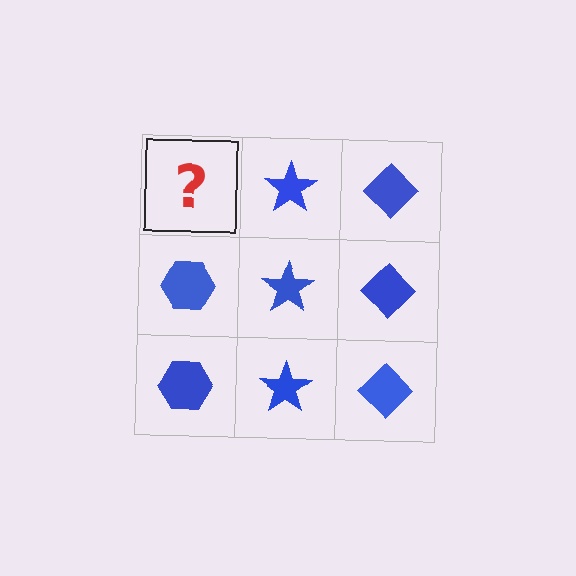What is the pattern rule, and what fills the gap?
The rule is that each column has a consistent shape. The gap should be filled with a blue hexagon.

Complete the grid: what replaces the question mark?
The question mark should be replaced with a blue hexagon.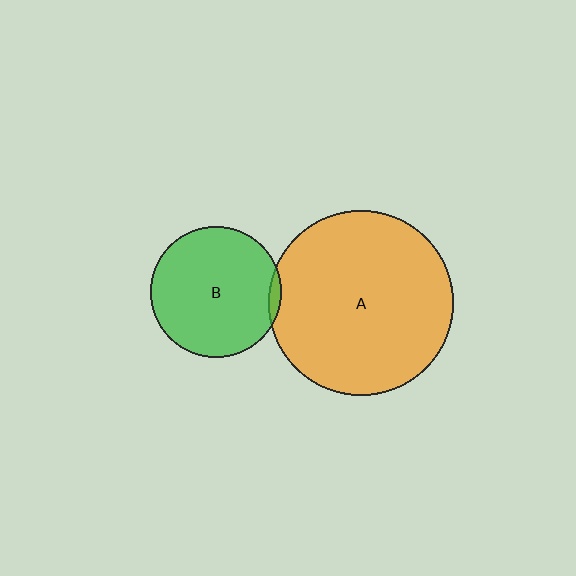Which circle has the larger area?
Circle A (orange).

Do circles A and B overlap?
Yes.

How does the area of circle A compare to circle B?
Approximately 2.0 times.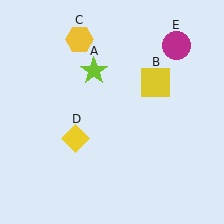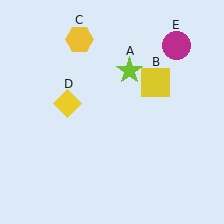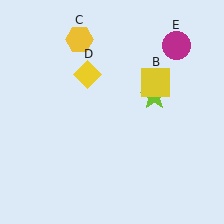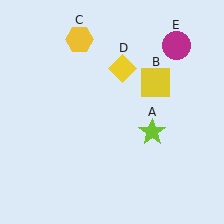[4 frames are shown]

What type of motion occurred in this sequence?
The lime star (object A), yellow diamond (object D) rotated clockwise around the center of the scene.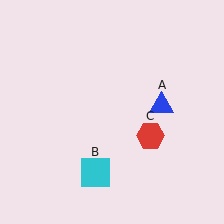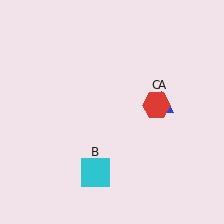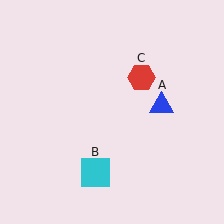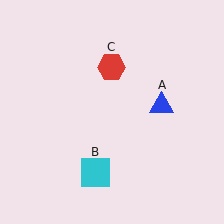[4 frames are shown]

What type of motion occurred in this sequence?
The red hexagon (object C) rotated counterclockwise around the center of the scene.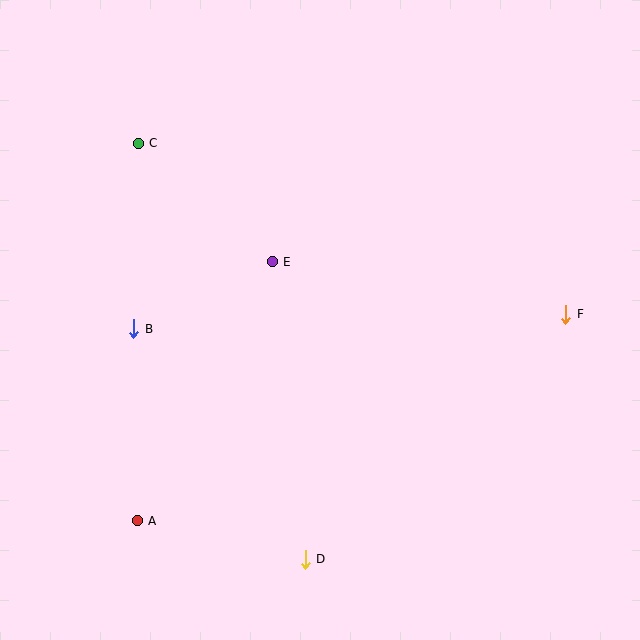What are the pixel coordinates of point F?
Point F is at (566, 314).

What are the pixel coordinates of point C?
Point C is at (138, 143).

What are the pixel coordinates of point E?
Point E is at (272, 262).